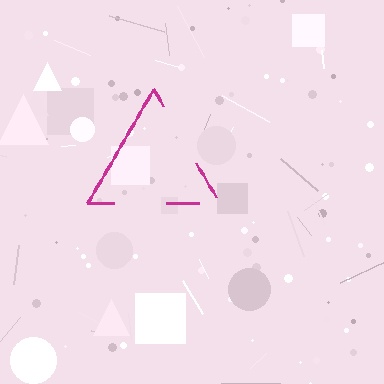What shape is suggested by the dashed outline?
The dashed outline suggests a triangle.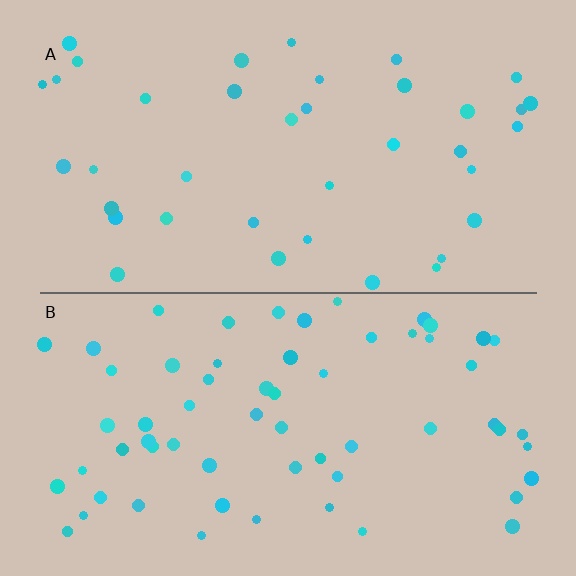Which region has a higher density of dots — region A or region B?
B (the bottom).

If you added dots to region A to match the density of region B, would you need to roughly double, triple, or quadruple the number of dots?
Approximately double.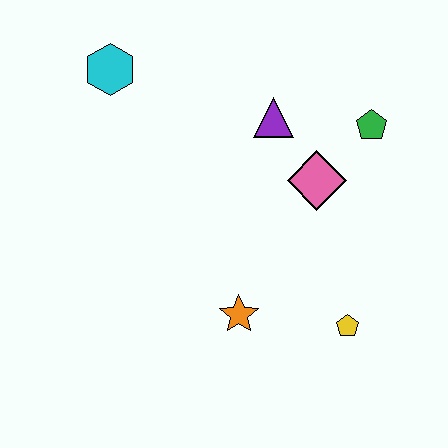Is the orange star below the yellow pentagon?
No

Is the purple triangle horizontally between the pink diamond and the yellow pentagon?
No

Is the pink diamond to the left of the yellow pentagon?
Yes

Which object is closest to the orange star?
The yellow pentagon is closest to the orange star.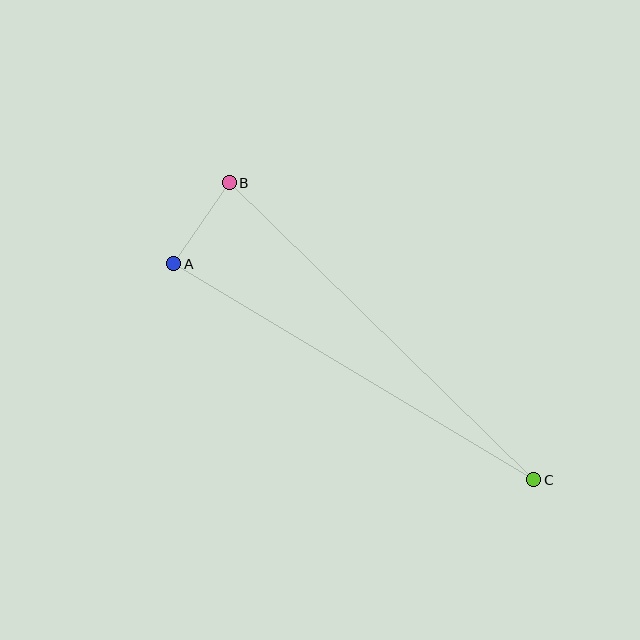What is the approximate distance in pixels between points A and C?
The distance between A and C is approximately 420 pixels.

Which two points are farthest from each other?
Points B and C are farthest from each other.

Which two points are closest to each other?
Points A and B are closest to each other.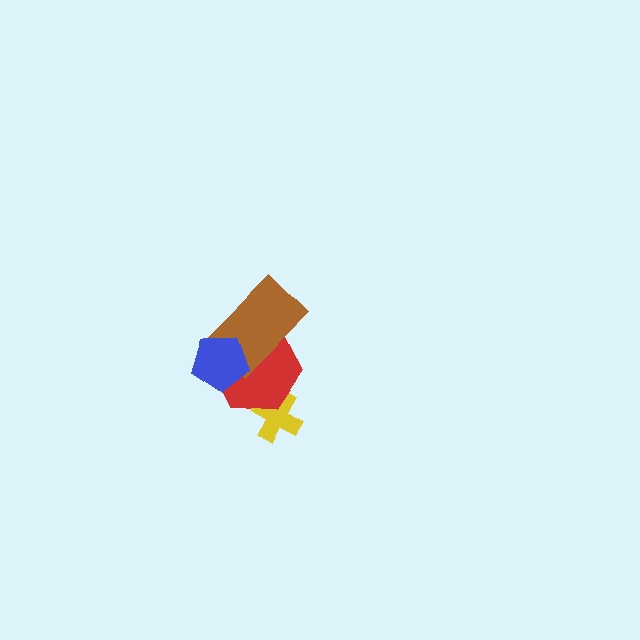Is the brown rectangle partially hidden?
Yes, it is partially covered by another shape.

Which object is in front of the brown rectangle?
The blue pentagon is in front of the brown rectangle.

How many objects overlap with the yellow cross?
1 object overlaps with the yellow cross.